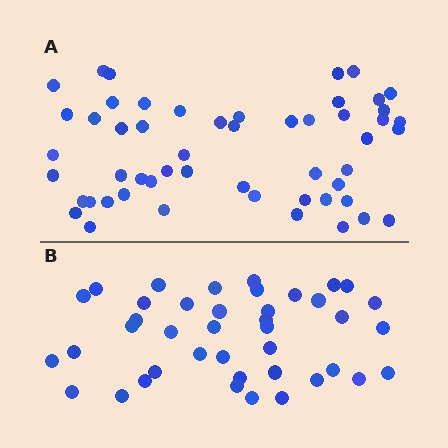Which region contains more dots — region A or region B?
Region A (the top region) has more dots.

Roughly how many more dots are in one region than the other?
Region A has roughly 12 or so more dots than region B.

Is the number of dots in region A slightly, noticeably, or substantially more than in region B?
Region A has noticeably more, but not dramatically so. The ratio is roughly 1.3 to 1.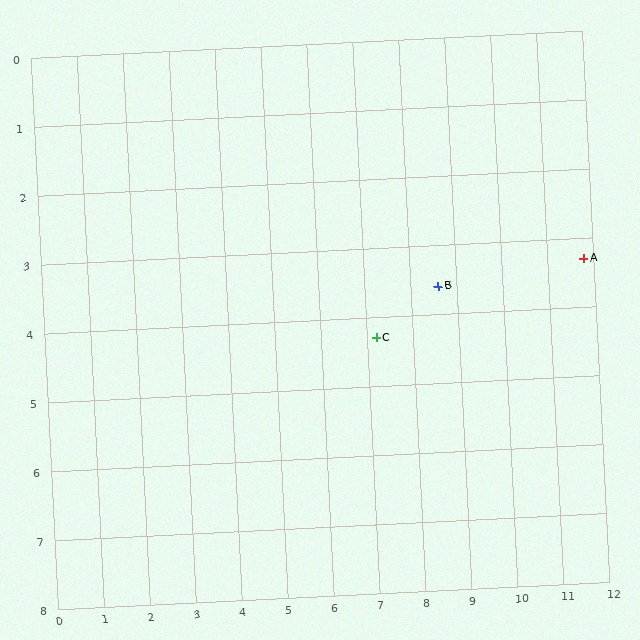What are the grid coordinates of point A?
Point A is at approximately (11.8, 3.3).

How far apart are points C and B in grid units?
Points C and B are about 1.6 grid units apart.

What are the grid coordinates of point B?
Point B is at approximately (8.6, 3.6).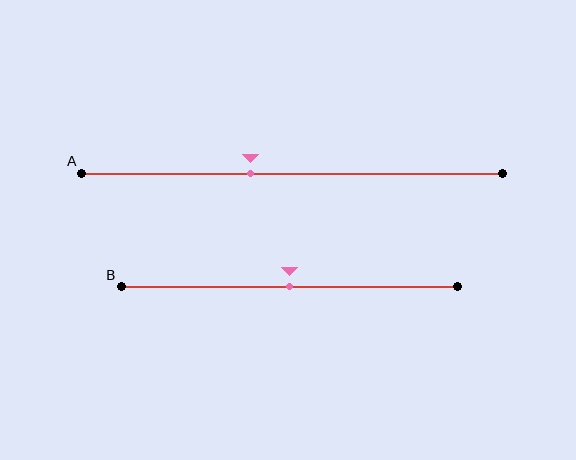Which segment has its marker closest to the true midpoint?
Segment B has its marker closest to the true midpoint.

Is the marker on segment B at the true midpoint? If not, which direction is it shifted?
Yes, the marker on segment B is at the true midpoint.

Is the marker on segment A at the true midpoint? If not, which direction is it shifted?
No, the marker on segment A is shifted to the left by about 10% of the segment length.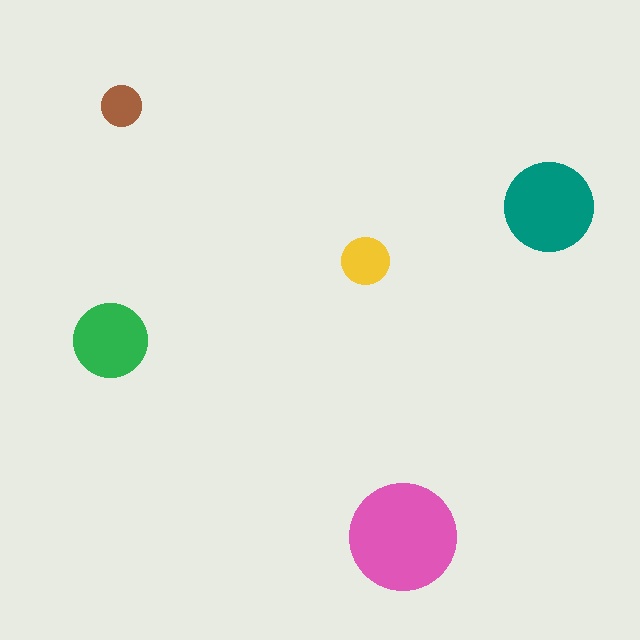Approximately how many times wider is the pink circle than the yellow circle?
About 2 times wider.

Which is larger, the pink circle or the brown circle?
The pink one.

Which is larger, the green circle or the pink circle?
The pink one.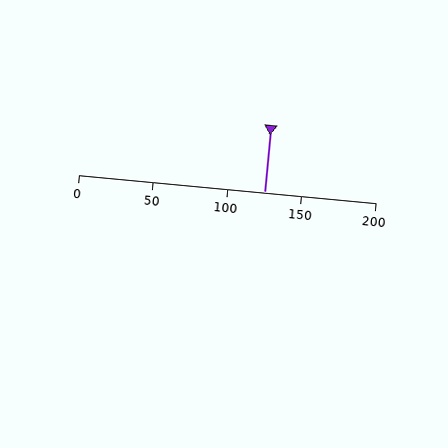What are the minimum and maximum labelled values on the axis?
The axis runs from 0 to 200.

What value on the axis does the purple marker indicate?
The marker indicates approximately 125.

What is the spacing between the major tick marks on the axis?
The major ticks are spaced 50 apart.